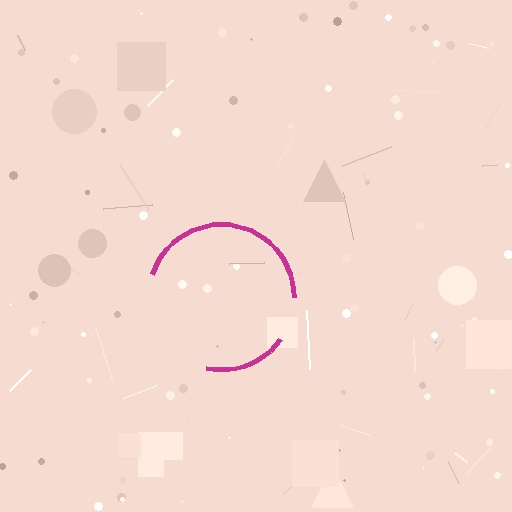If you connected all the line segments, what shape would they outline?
They would outline a circle.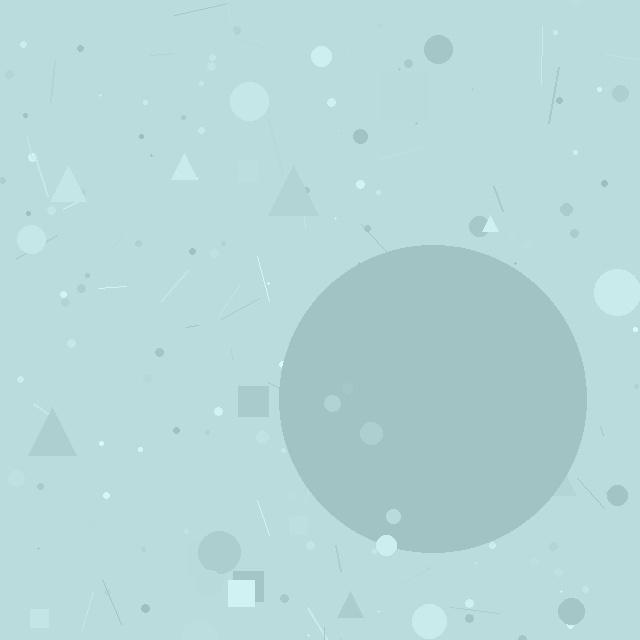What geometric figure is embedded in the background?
A circle is embedded in the background.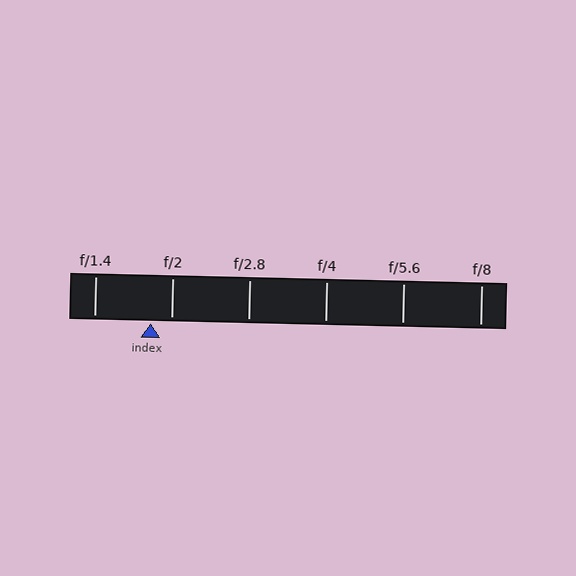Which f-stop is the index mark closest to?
The index mark is closest to f/2.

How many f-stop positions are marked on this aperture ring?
There are 6 f-stop positions marked.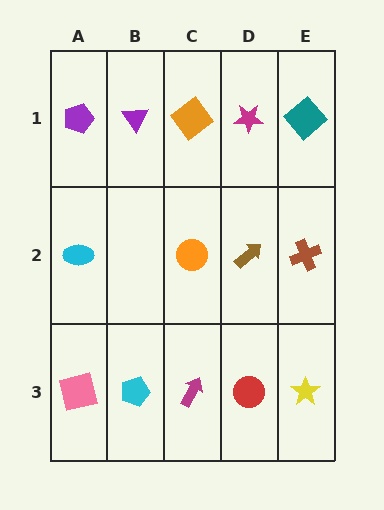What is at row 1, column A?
A purple pentagon.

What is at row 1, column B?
A purple triangle.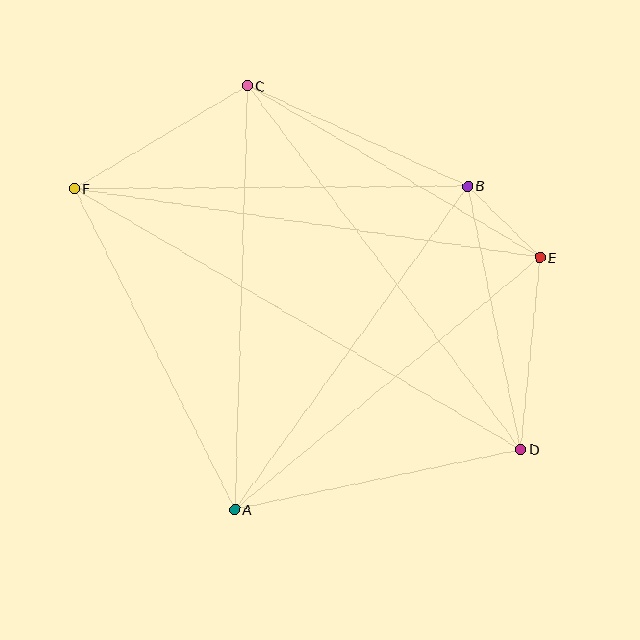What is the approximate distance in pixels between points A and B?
The distance between A and B is approximately 399 pixels.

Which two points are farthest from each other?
Points D and F are farthest from each other.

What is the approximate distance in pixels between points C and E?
The distance between C and E is approximately 339 pixels.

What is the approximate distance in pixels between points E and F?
The distance between E and F is approximately 471 pixels.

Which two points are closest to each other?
Points B and E are closest to each other.